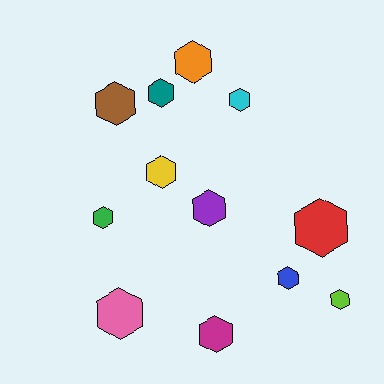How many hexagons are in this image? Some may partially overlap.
There are 12 hexagons.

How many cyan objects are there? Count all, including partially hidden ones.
There is 1 cyan object.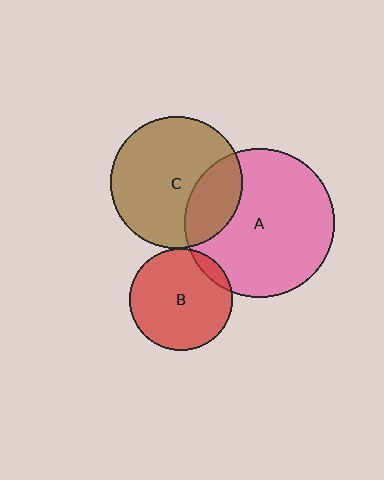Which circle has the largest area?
Circle A (pink).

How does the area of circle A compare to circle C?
Approximately 1.3 times.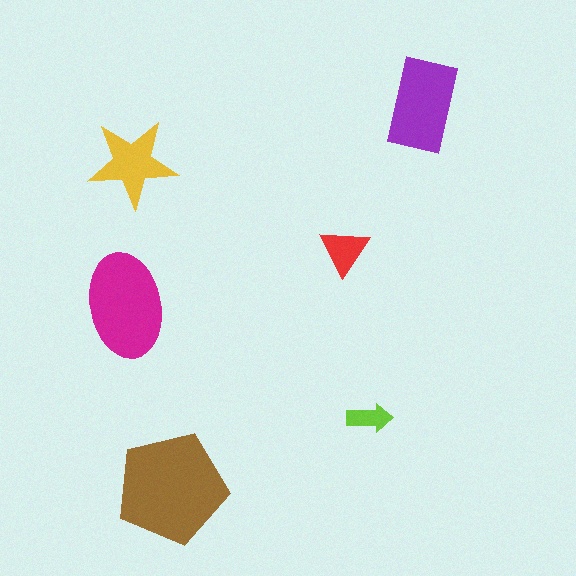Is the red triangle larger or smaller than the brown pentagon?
Smaller.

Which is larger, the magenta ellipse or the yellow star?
The magenta ellipse.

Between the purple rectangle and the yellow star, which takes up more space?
The purple rectangle.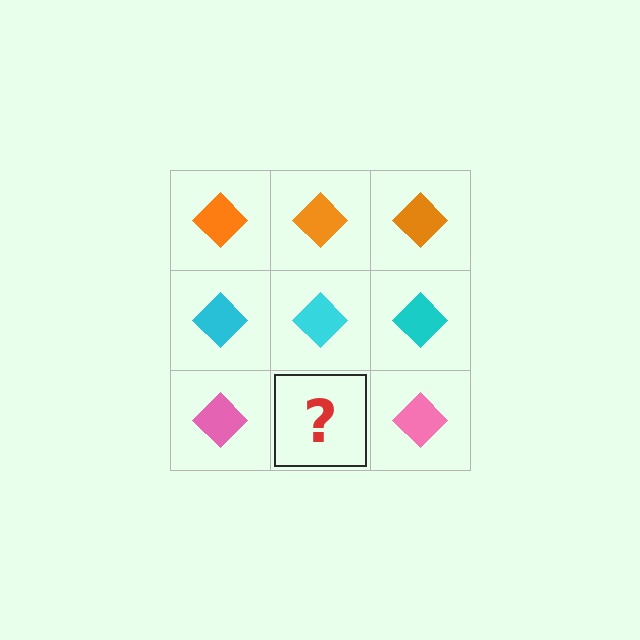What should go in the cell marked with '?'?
The missing cell should contain a pink diamond.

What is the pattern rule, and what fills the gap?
The rule is that each row has a consistent color. The gap should be filled with a pink diamond.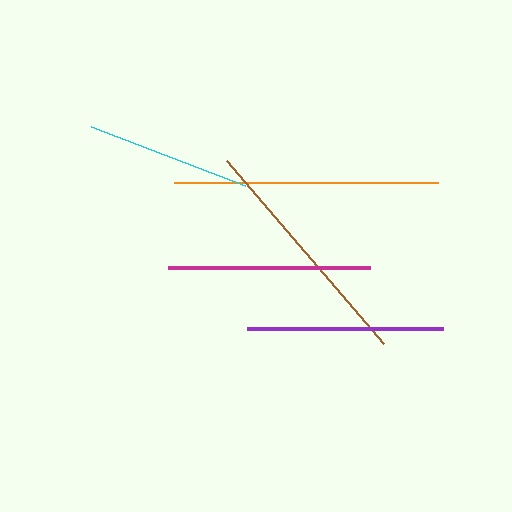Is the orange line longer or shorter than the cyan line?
The orange line is longer than the cyan line.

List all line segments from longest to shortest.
From longest to shortest: orange, brown, magenta, purple, cyan.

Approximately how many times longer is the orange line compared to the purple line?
The orange line is approximately 1.4 times the length of the purple line.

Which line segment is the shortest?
The cyan line is the shortest at approximately 165 pixels.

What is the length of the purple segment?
The purple segment is approximately 196 pixels long.